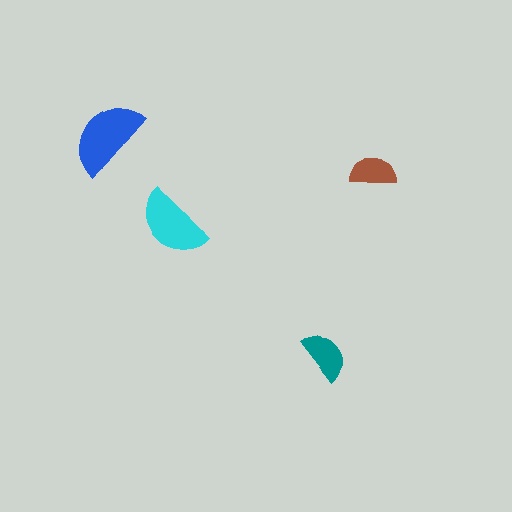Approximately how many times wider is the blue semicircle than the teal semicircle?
About 1.5 times wider.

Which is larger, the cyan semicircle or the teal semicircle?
The cyan one.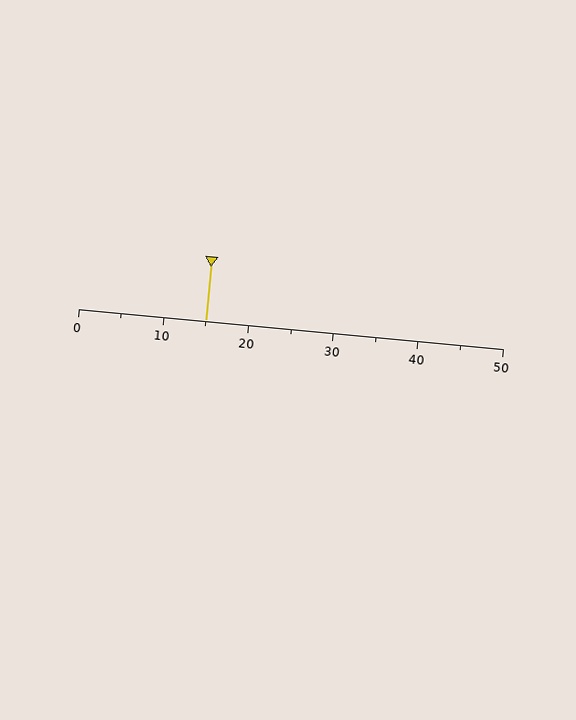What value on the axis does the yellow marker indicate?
The marker indicates approximately 15.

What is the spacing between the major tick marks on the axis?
The major ticks are spaced 10 apart.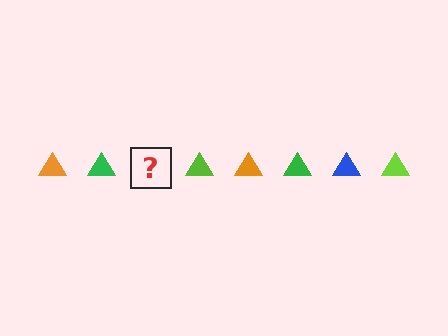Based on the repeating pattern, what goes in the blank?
The blank should be a blue triangle.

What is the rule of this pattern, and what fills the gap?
The rule is that the pattern cycles through orange, green, blue, lime triangles. The gap should be filled with a blue triangle.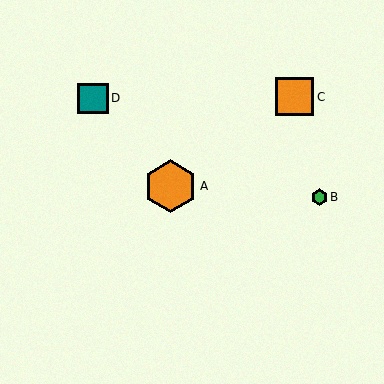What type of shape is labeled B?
Shape B is a green hexagon.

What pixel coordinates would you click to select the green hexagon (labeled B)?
Click at (319, 197) to select the green hexagon B.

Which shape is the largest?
The orange hexagon (labeled A) is the largest.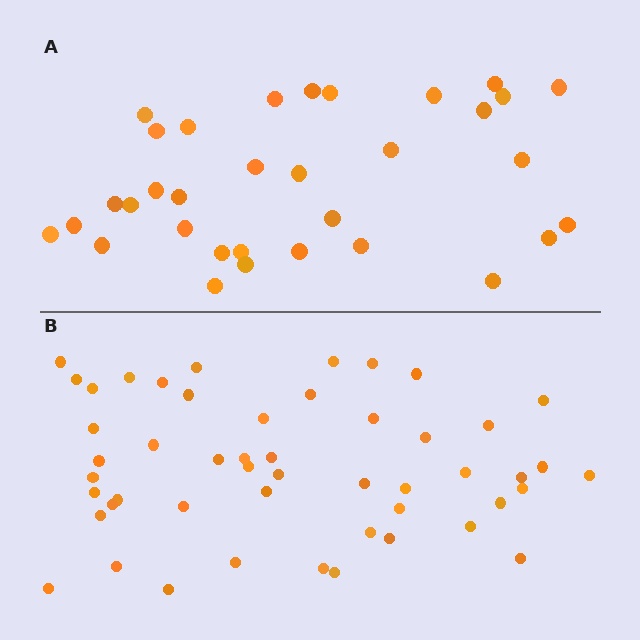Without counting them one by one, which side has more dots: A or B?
Region B (the bottom region) has more dots.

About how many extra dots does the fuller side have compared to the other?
Region B has approximately 15 more dots than region A.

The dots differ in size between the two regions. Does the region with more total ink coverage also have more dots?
No. Region A has more total ink coverage because its dots are larger, but region B actually contains more individual dots. Total area can be misleading — the number of items is what matters here.